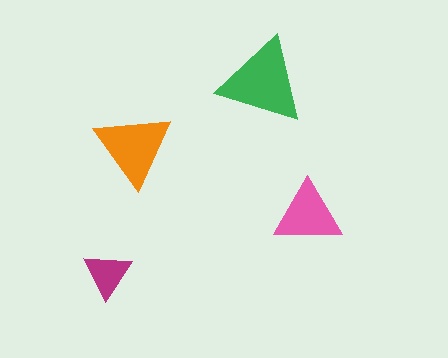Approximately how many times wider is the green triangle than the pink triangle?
About 1.5 times wider.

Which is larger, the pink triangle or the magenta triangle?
The pink one.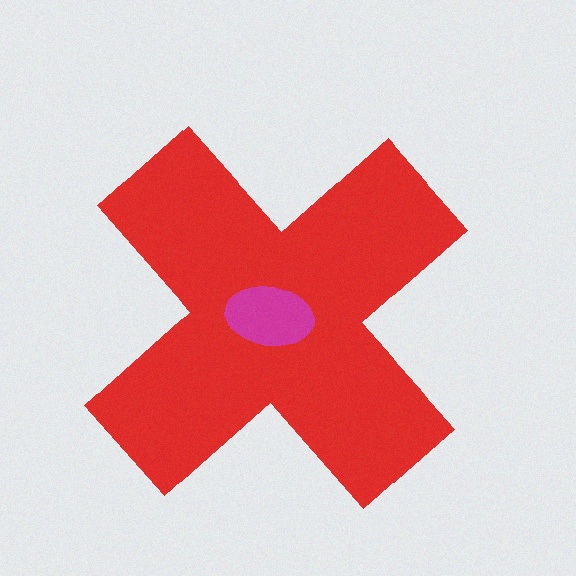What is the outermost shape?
The red cross.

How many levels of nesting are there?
2.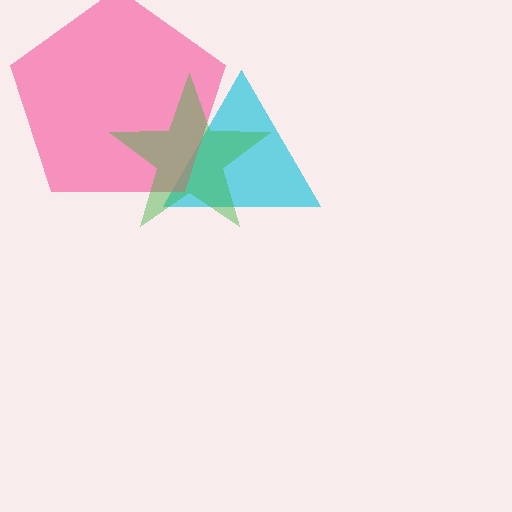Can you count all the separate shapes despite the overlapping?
Yes, there are 3 separate shapes.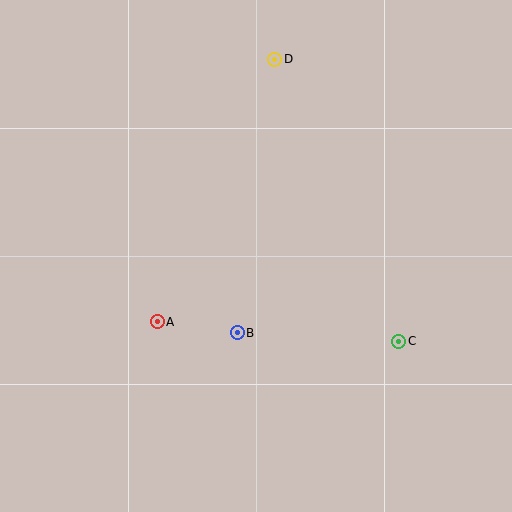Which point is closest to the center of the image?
Point B at (237, 333) is closest to the center.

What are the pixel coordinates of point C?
Point C is at (399, 341).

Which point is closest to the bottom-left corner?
Point A is closest to the bottom-left corner.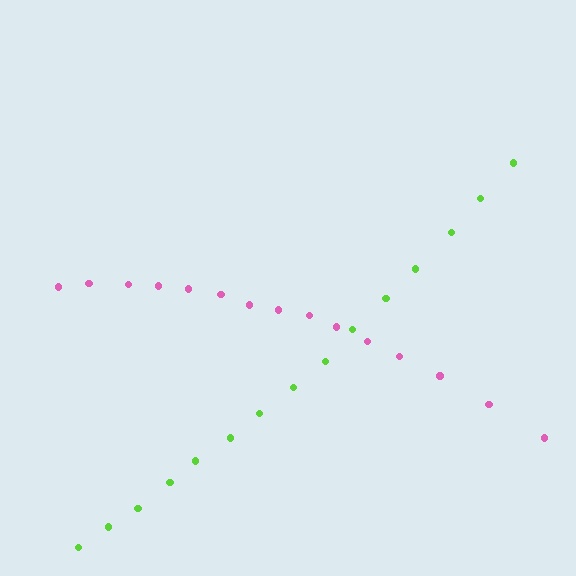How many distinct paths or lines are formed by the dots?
There are 2 distinct paths.